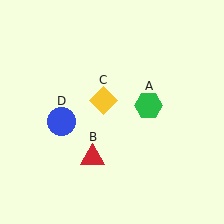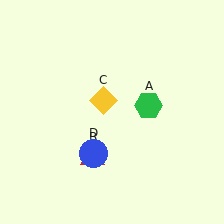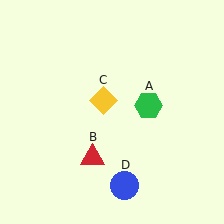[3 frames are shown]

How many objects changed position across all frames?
1 object changed position: blue circle (object D).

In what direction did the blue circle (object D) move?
The blue circle (object D) moved down and to the right.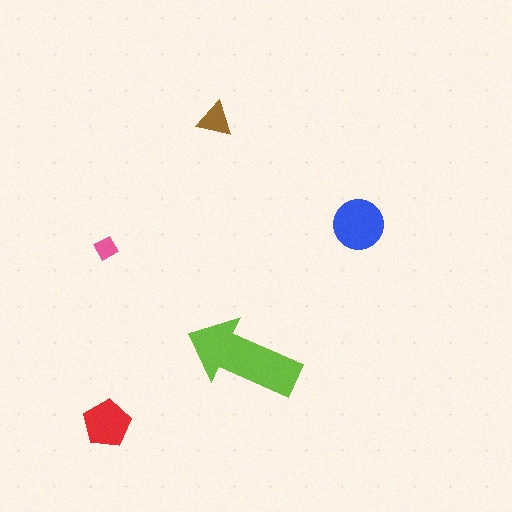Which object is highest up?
The brown triangle is topmost.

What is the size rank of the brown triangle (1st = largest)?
4th.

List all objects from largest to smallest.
The lime arrow, the blue circle, the red pentagon, the brown triangle, the pink diamond.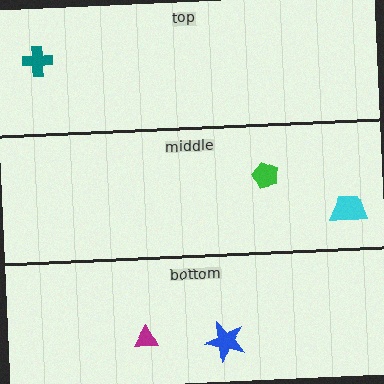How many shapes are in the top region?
1.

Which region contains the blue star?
The bottom region.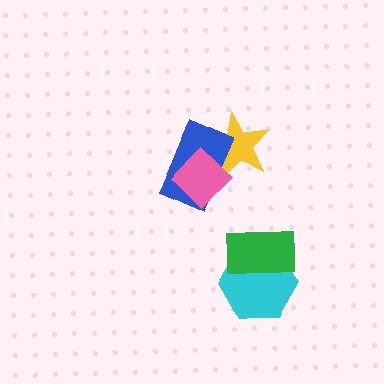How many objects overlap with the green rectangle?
1 object overlaps with the green rectangle.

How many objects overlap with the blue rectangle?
2 objects overlap with the blue rectangle.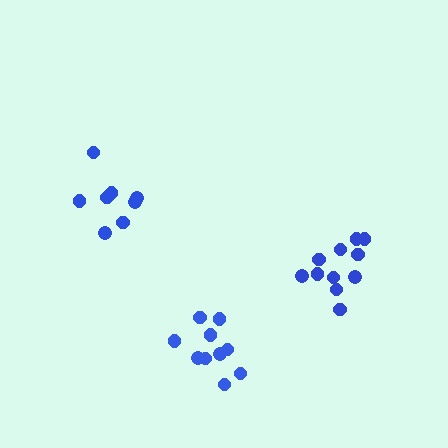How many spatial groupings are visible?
There are 3 spatial groupings.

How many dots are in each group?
Group 1: 11 dots, Group 2: 10 dots, Group 3: 8 dots (29 total).